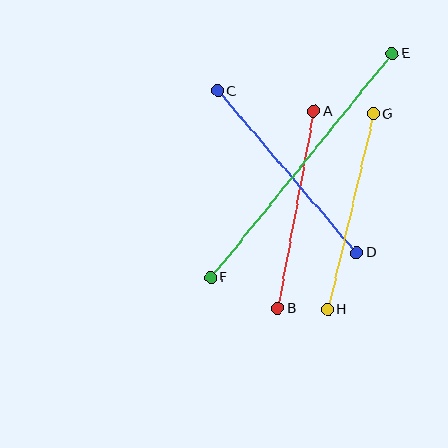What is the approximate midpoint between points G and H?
The midpoint is at approximately (350, 212) pixels.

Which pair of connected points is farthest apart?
Points E and F are farthest apart.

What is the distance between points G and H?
The distance is approximately 201 pixels.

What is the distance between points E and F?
The distance is approximately 288 pixels.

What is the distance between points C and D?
The distance is approximately 214 pixels.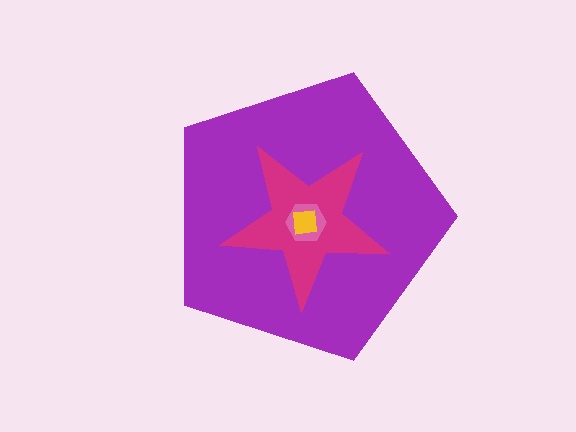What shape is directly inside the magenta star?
The pink hexagon.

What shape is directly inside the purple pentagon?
The magenta star.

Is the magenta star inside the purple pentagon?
Yes.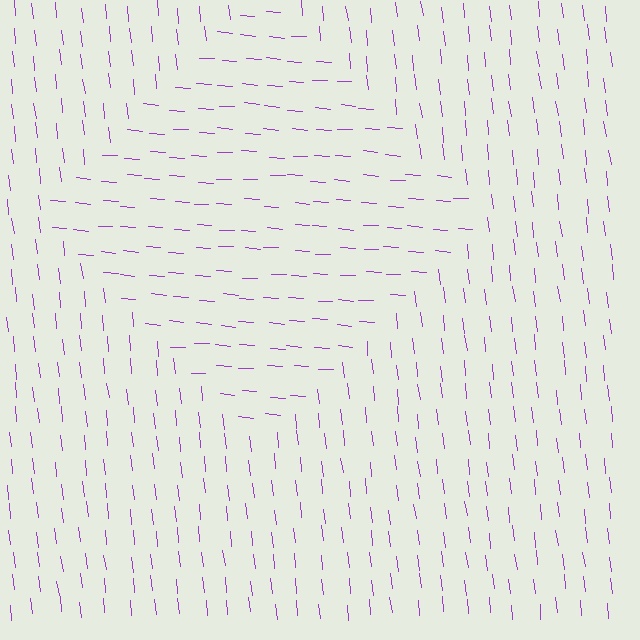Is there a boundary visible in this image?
Yes, there is a texture boundary formed by a change in line orientation.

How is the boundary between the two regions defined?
The boundary is defined purely by a change in line orientation (approximately 80 degrees difference). All lines are the same color and thickness.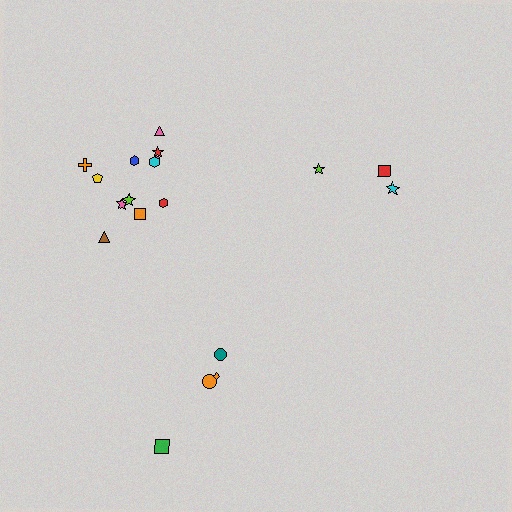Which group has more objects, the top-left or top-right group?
The top-left group.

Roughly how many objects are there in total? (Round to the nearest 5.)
Roughly 20 objects in total.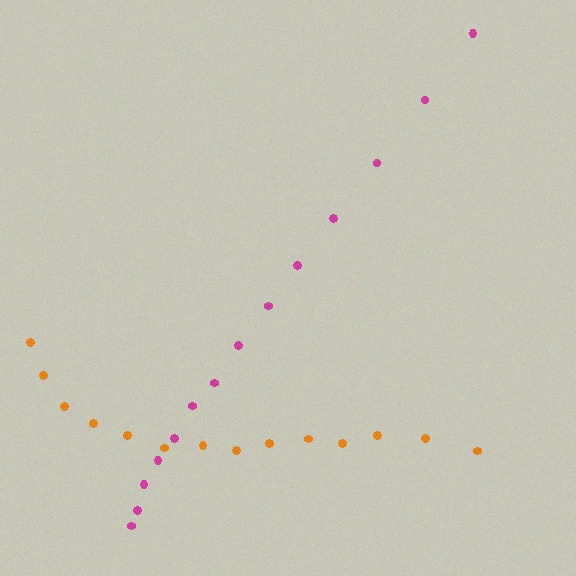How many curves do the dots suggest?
There are 2 distinct paths.